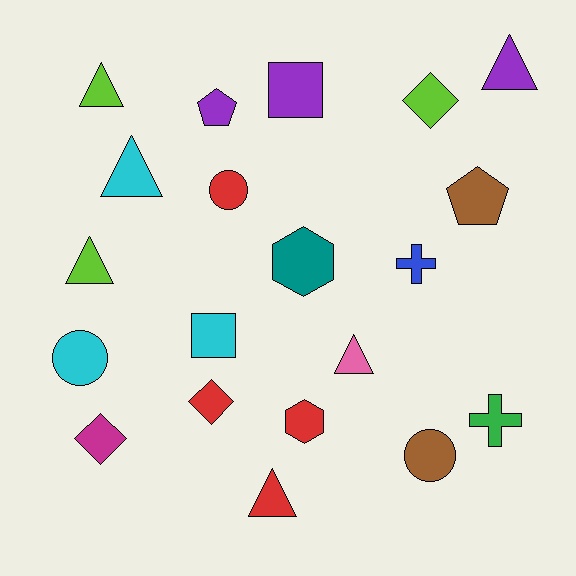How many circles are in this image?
There are 3 circles.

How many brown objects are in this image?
There are 2 brown objects.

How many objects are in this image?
There are 20 objects.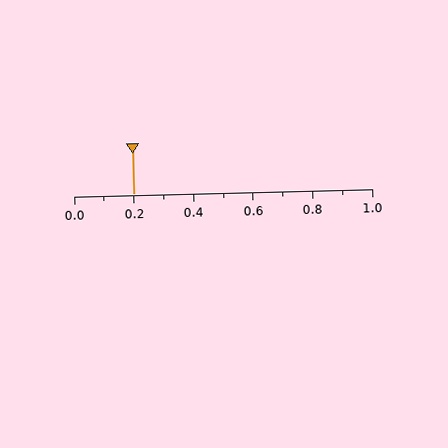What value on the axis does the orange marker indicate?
The marker indicates approximately 0.2.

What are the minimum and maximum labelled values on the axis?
The axis runs from 0.0 to 1.0.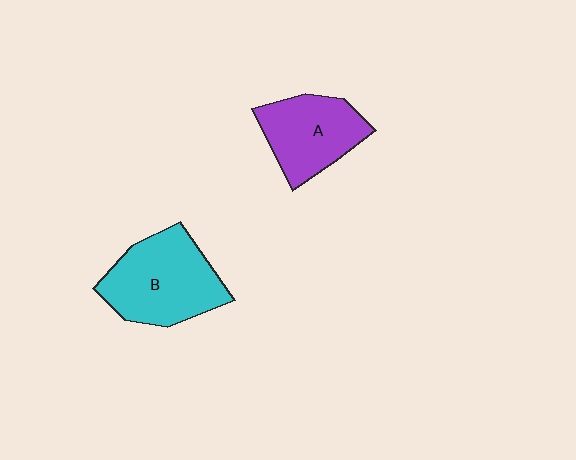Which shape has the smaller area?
Shape A (purple).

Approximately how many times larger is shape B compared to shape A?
Approximately 1.3 times.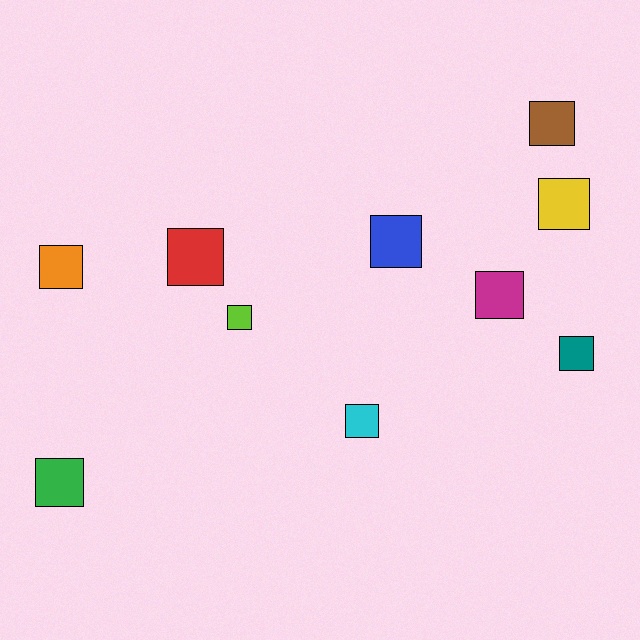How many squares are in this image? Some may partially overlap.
There are 10 squares.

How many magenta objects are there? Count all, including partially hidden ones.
There is 1 magenta object.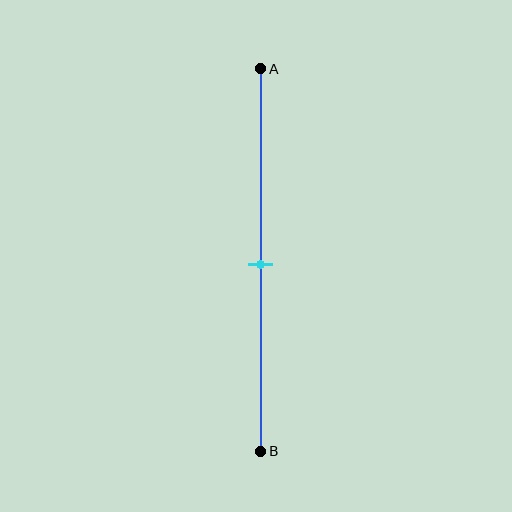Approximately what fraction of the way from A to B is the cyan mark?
The cyan mark is approximately 50% of the way from A to B.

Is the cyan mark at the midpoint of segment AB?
Yes, the mark is approximately at the midpoint.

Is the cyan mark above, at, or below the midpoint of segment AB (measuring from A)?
The cyan mark is approximately at the midpoint of segment AB.